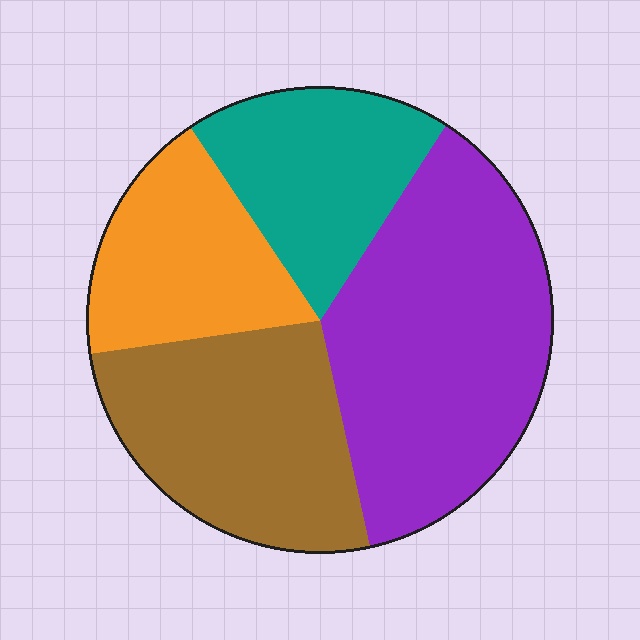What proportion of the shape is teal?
Teal covers 19% of the shape.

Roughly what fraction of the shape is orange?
Orange covers about 20% of the shape.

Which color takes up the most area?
Purple, at roughly 35%.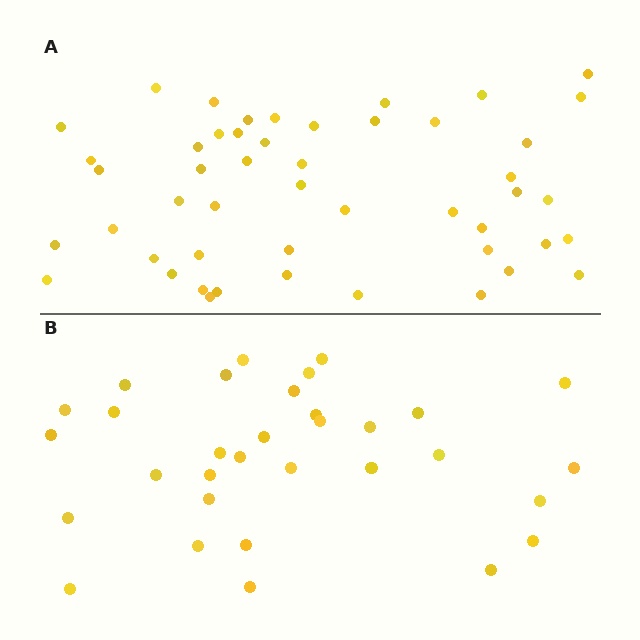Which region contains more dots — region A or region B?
Region A (the top region) has more dots.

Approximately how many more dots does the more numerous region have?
Region A has approximately 15 more dots than region B.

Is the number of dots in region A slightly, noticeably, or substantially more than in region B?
Region A has substantially more. The ratio is roughly 1.5 to 1.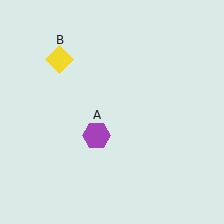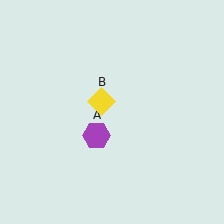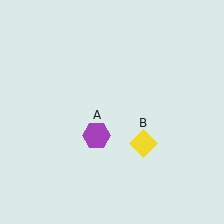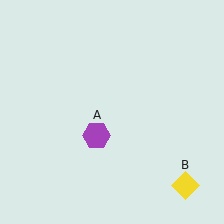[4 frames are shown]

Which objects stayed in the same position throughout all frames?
Purple hexagon (object A) remained stationary.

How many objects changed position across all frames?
1 object changed position: yellow diamond (object B).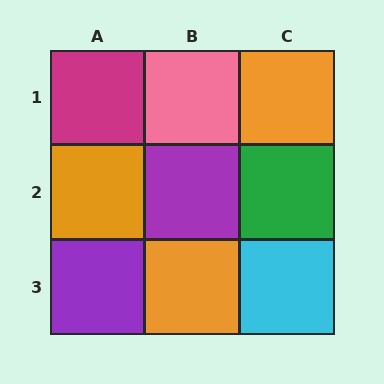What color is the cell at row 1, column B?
Pink.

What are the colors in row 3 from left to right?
Purple, orange, cyan.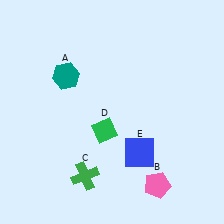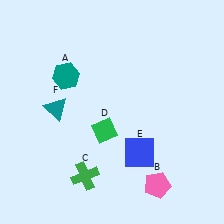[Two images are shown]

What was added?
A teal triangle (F) was added in Image 2.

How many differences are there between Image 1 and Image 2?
There is 1 difference between the two images.